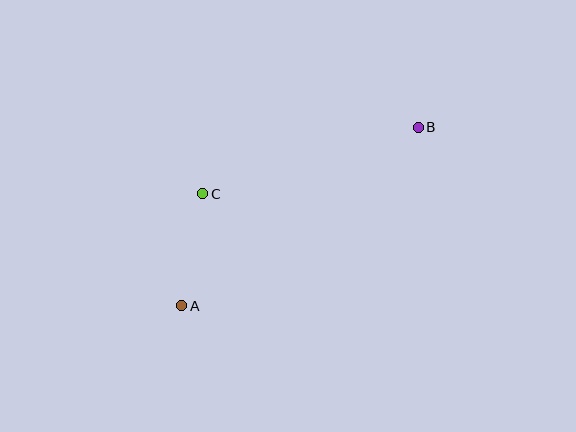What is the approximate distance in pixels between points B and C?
The distance between B and C is approximately 226 pixels.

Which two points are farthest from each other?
Points A and B are farthest from each other.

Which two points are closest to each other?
Points A and C are closest to each other.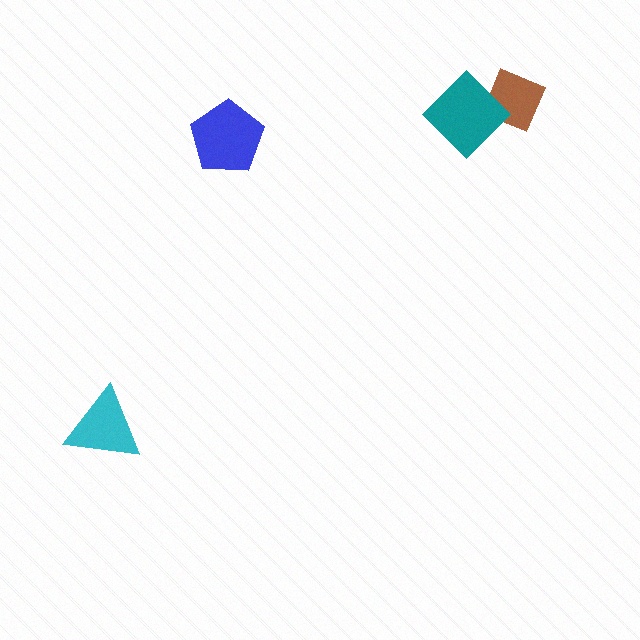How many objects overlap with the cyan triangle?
0 objects overlap with the cyan triangle.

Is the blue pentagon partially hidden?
No, no other shape covers it.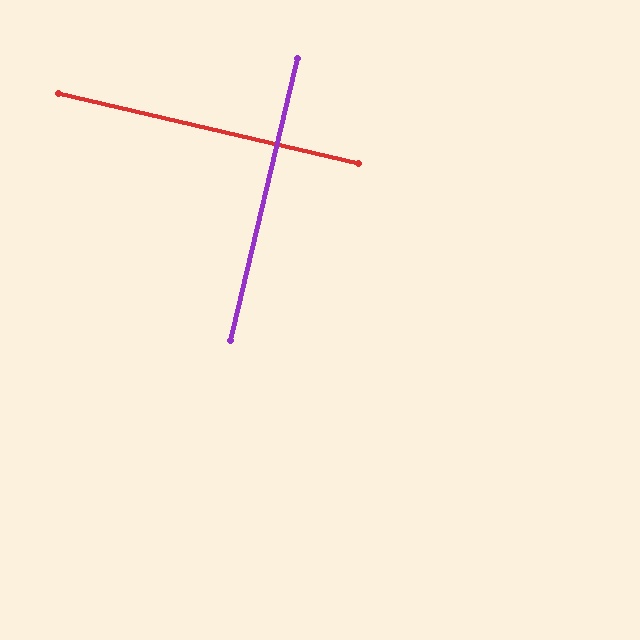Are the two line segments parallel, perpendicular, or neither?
Perpendicular — they meet at approximately 90°.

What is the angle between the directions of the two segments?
Approximately 90 degrees.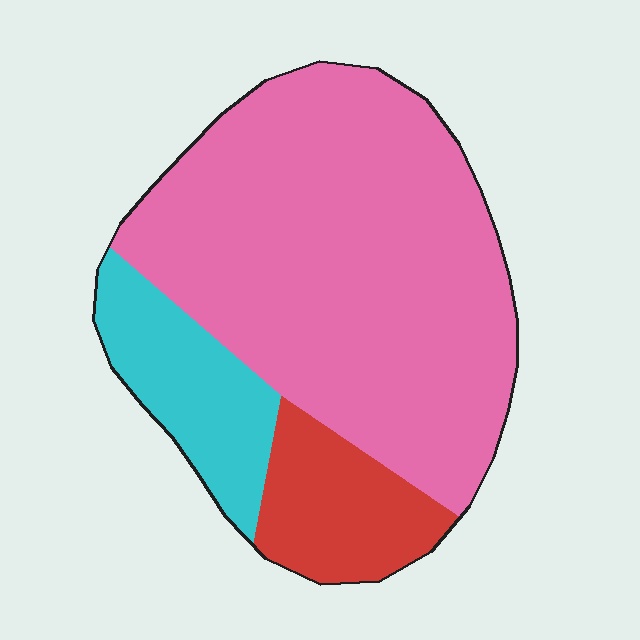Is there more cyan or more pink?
Pink.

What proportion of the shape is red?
Red takes up about one eighth (1/8) of the shape.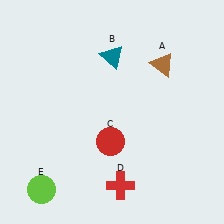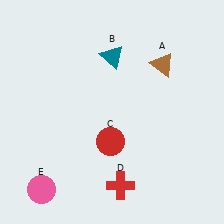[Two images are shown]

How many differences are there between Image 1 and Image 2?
There is 1 difference between the two images.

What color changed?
The circle (E) changed from lime in Image 1 to pink in Image 2.